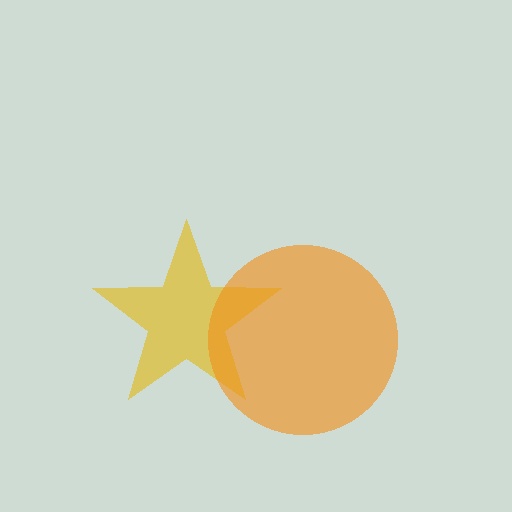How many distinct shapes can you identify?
There are 2 distinct shapes: a yellow star, an orange circle.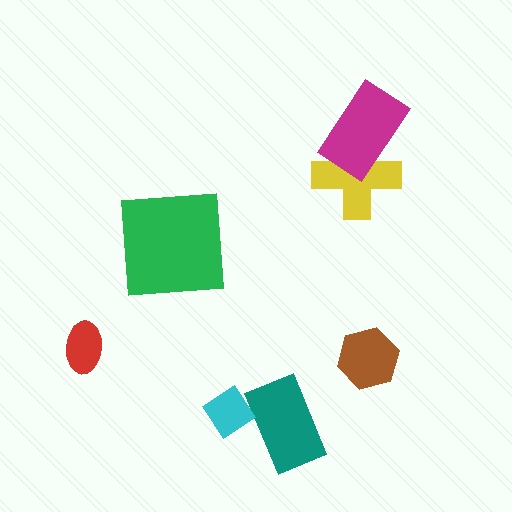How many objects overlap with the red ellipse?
0 objects overlap with the red ellipse.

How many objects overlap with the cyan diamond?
1 object overlaps with the cyan diamond.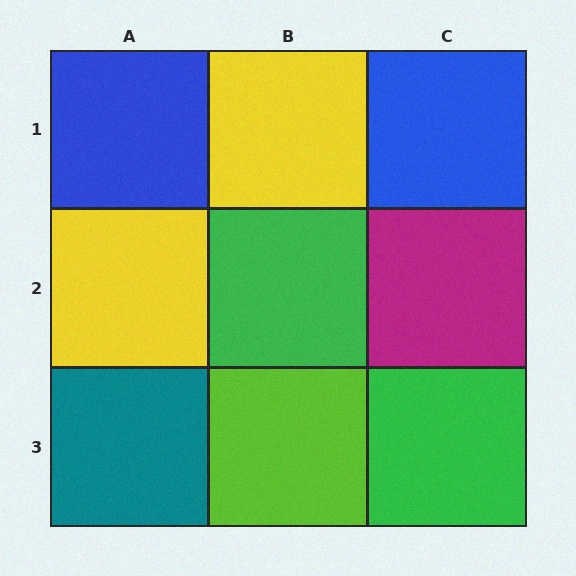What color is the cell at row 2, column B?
Green.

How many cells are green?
2 cells are green.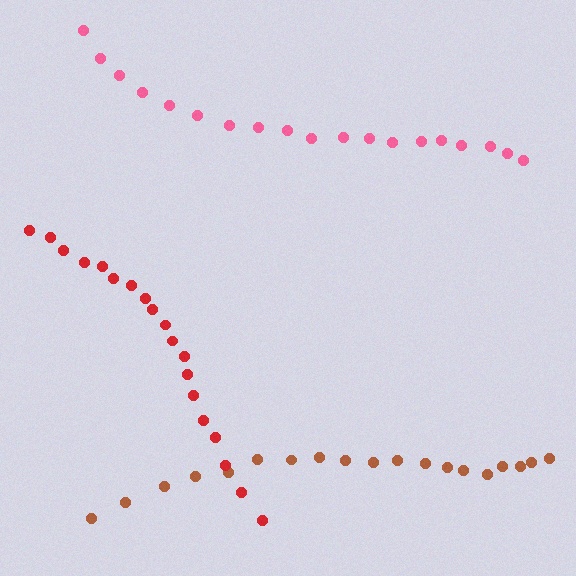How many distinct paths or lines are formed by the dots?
There are 3 distinct paths.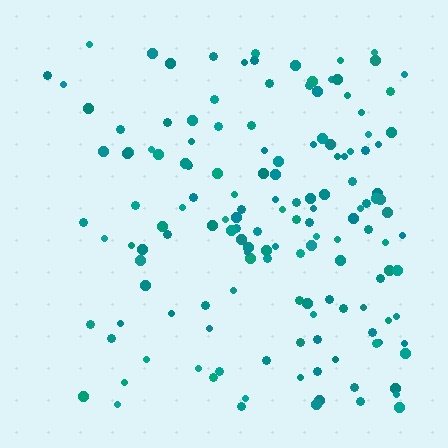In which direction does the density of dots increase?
From left to right, with the right side densest.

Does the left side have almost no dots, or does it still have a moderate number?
Still a moderate number, just noticeably fewer than the right.